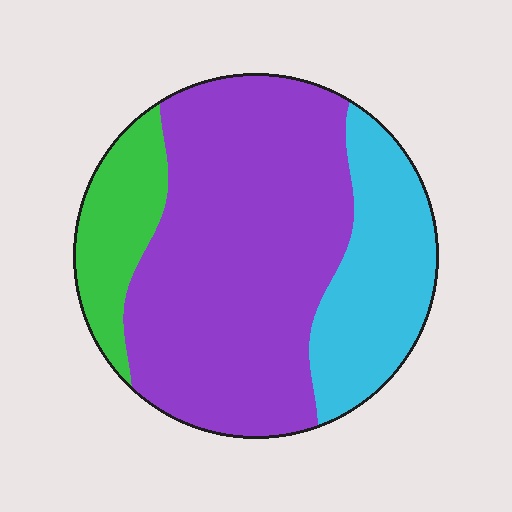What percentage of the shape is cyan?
Cyan covers 24% of the shape.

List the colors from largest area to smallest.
From largest to smallest: purple, cyan, green.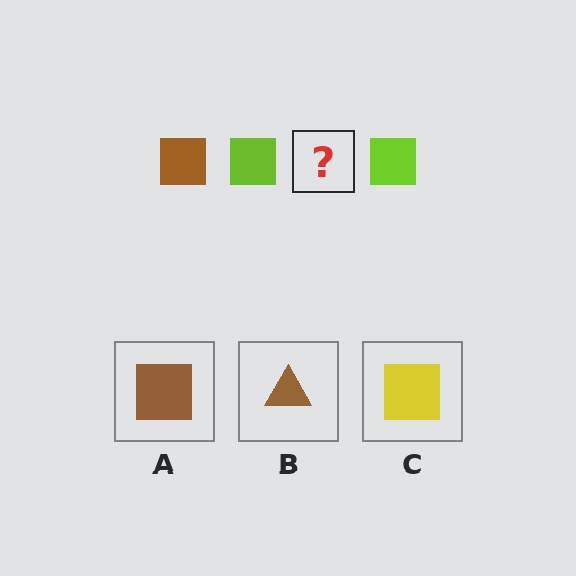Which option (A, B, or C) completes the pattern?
A.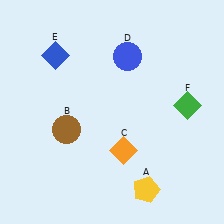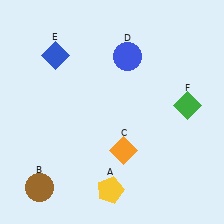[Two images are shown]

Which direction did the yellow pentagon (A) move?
The yellow pentagon (A) moved left.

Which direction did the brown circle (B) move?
The brown circle (B) moved down.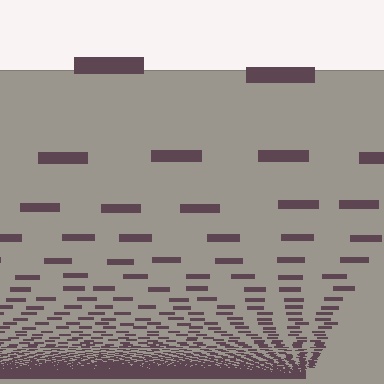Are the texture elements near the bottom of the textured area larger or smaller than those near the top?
Smaller. The gradient is inverted — elements near the bottom are smaller and denser.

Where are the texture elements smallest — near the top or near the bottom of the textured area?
Near the bottom.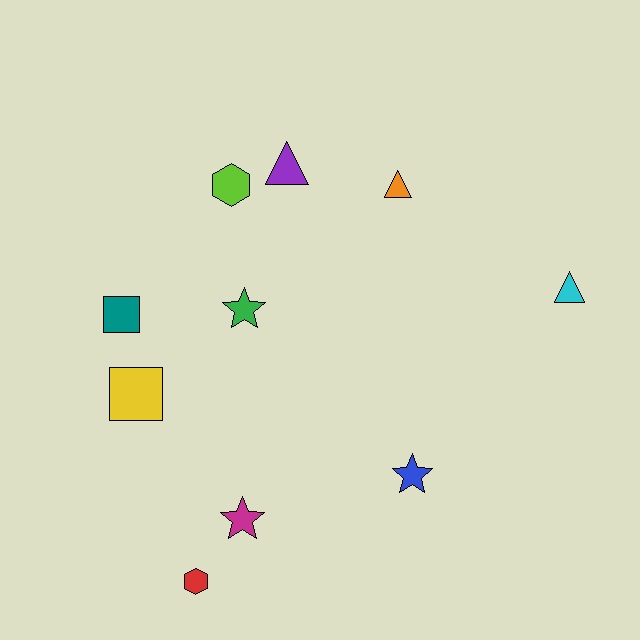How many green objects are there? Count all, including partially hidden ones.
There is 1 green object.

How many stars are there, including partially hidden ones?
There are 3 stars.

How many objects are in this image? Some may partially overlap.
There are 10 objects.